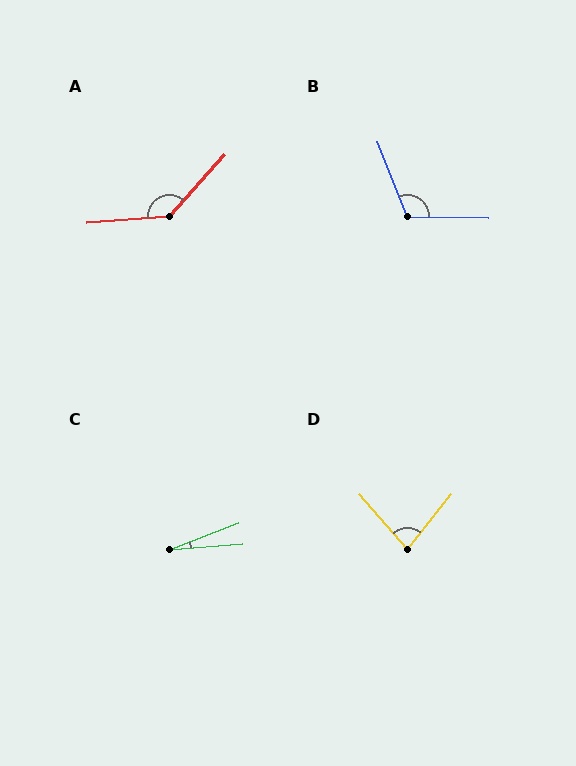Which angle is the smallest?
C, at approximately 16 degrees.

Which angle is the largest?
A, at approximately 136 degrees.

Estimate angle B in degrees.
Approximately 112 degrees.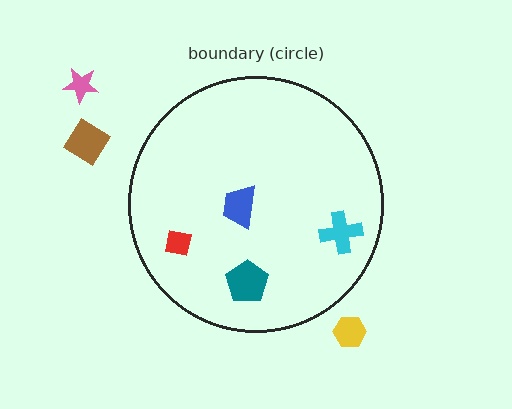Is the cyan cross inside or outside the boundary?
Inside.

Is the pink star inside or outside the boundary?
Outside.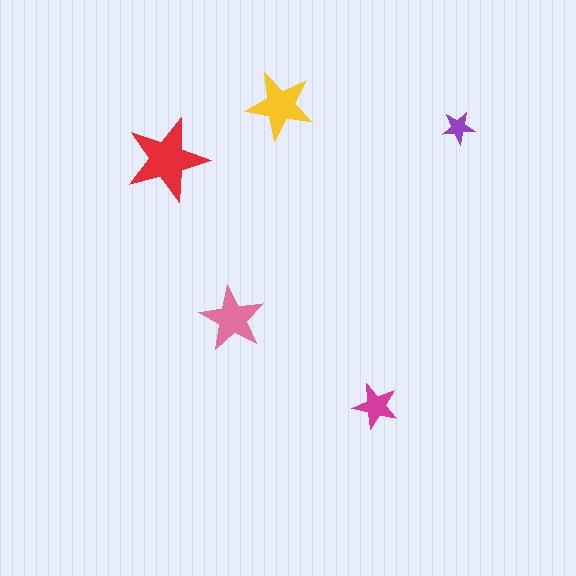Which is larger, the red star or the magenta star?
The red one.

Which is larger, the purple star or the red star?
The red one.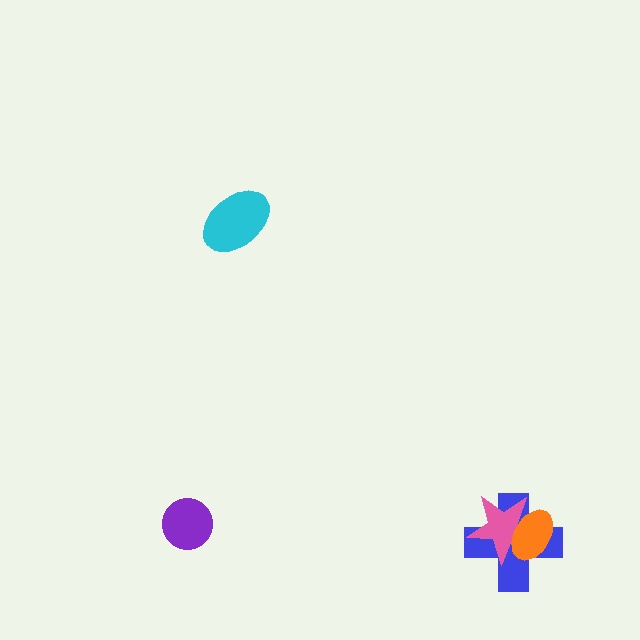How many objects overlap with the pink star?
2 objects overlap with the pink star.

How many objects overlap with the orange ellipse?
2 objects overlap with the orange ellipse.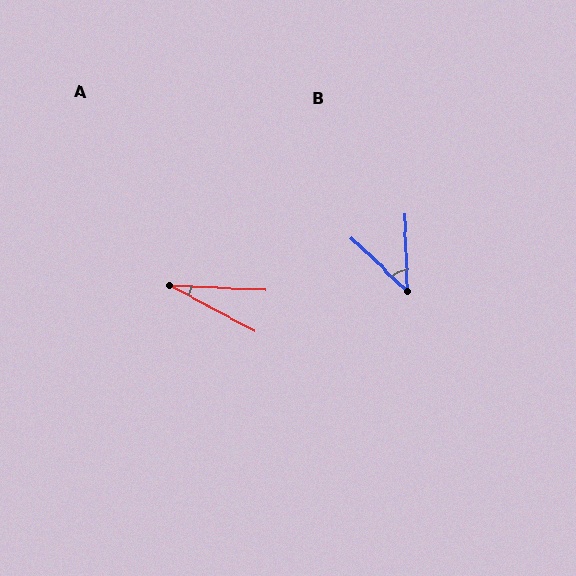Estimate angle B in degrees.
Approximately 45 degrees.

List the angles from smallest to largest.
A (25°), B (45°).